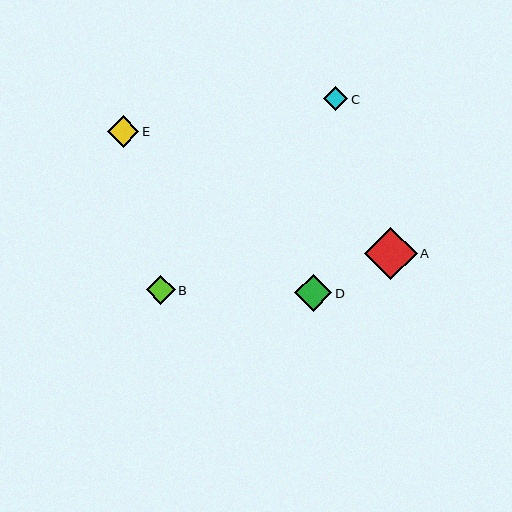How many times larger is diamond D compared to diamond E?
Diamond D is approximately 1.2 times the size of diamond E.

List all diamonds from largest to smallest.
From largest to smallest: A, D, E, B, C.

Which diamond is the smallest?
Diamond C is the smallest with a size of approximately 24 pixels.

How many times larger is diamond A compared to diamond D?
Diamond A is approximately 1.4 times the size of diamond D.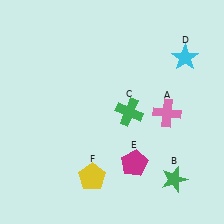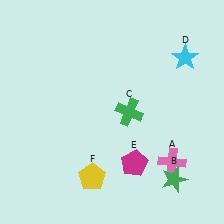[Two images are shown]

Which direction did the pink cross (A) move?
The pink cross (A) moved down.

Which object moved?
The pink cross (A) moved down.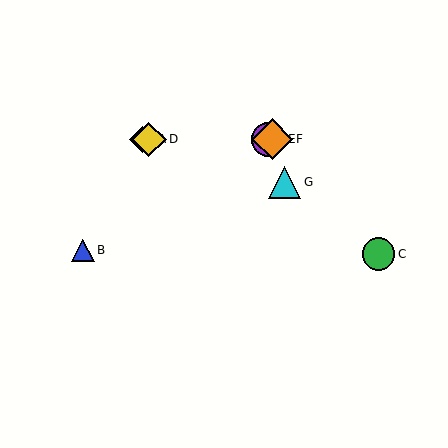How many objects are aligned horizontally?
4 objects (A, D, E, F) are aligned horizontally.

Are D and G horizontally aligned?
No, D is at y≈139 and G is at y≈182.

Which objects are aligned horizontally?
Objects A, D, E, F are aligned horizontally.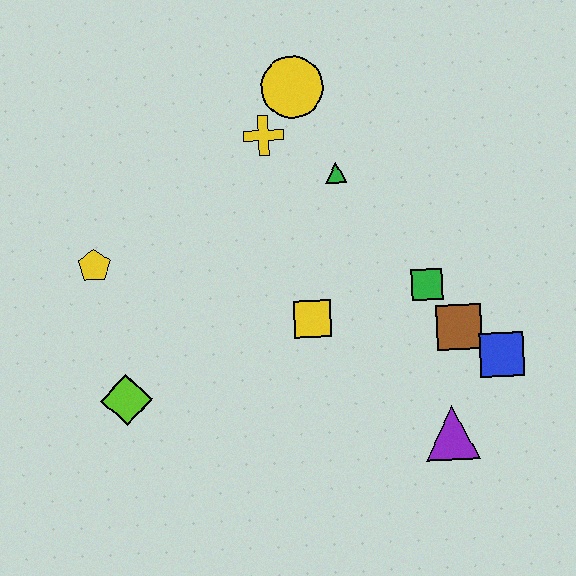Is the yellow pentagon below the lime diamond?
No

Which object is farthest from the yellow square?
The yellow circle is farthest from the yellow square.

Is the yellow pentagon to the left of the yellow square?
Yes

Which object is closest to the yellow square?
The green square is closest to the yellow square.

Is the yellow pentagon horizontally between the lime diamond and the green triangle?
No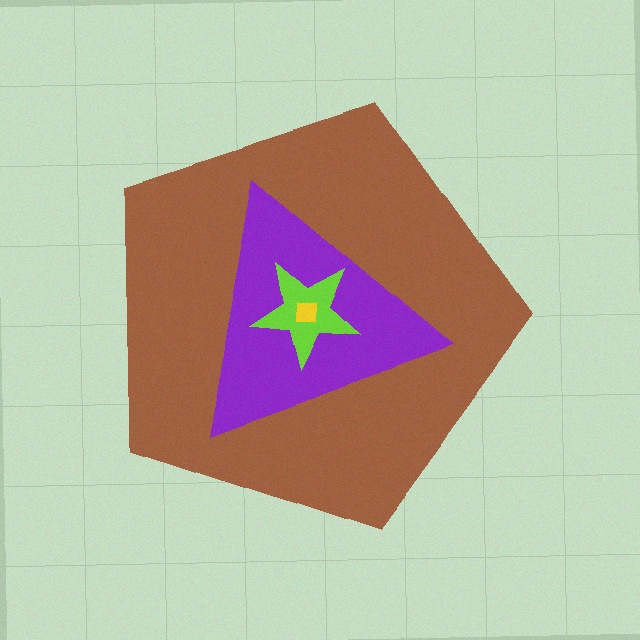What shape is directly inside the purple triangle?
The lime star.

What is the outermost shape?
The brown pentagon.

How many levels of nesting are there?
4.